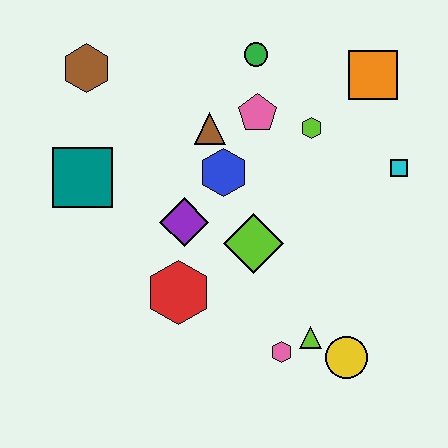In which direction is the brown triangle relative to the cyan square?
The brown triangle is to the left of the cyan square.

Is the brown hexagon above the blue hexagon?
Yes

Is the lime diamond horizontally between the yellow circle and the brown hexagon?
Yes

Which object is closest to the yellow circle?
The lime triangle is closest to the yellow circle.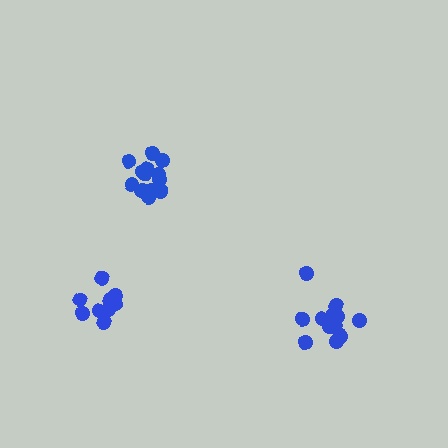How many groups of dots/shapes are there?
There are 3 groups.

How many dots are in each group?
Group 1: 13 dots, Group 2: 9 dots, Group 3: 12 dots (34 total).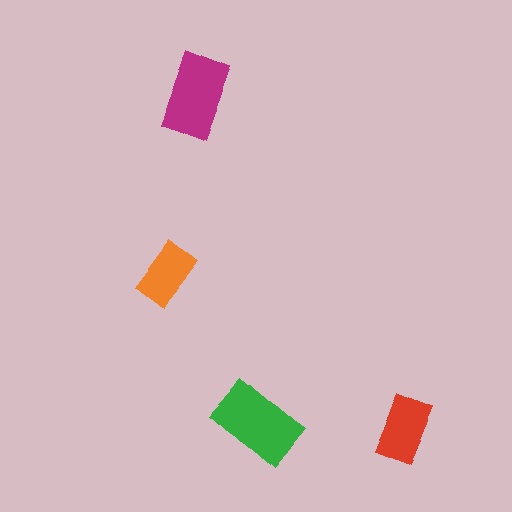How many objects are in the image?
There are 4 objects in the image.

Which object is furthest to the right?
The red rectangle is rightmost.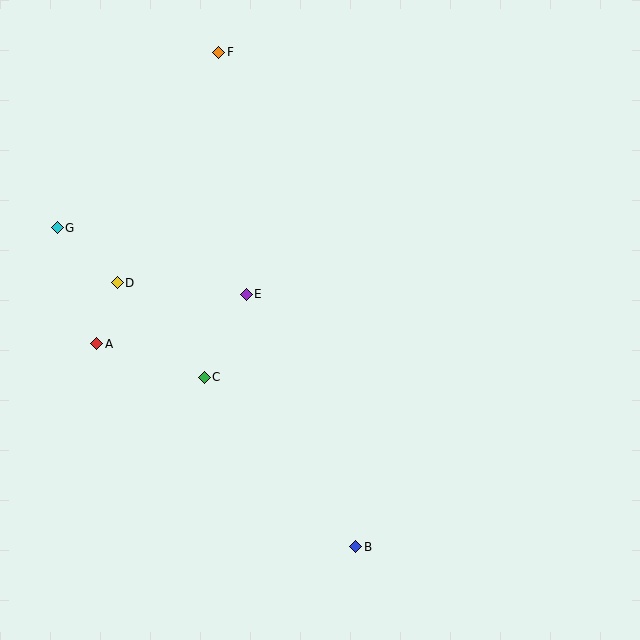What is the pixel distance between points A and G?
The distance between A and G is 123 pixels.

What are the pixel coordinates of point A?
Point A is at (97, 344).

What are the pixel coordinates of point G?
Point G is at (57, 228).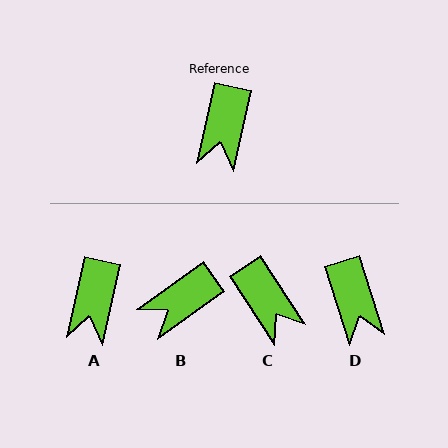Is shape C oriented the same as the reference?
No, it is off by about 46 degrees.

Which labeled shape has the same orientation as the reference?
A.